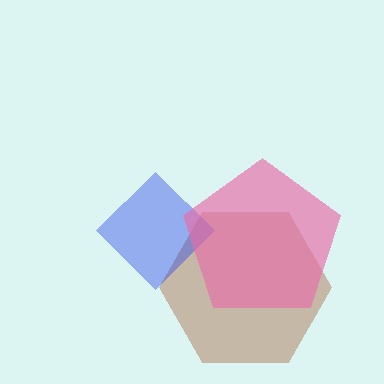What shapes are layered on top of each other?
The layered shapes are: a brown hexagon, a blue diamond, a pink pentagon.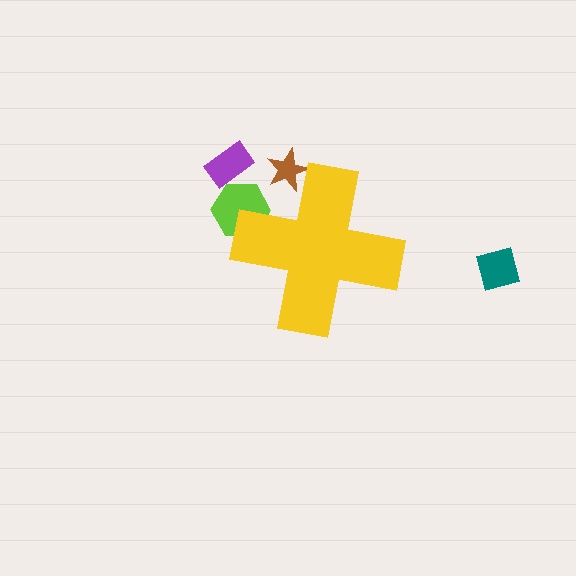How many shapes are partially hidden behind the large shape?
2 shapes are partially hidden.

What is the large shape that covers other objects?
A yellow cross.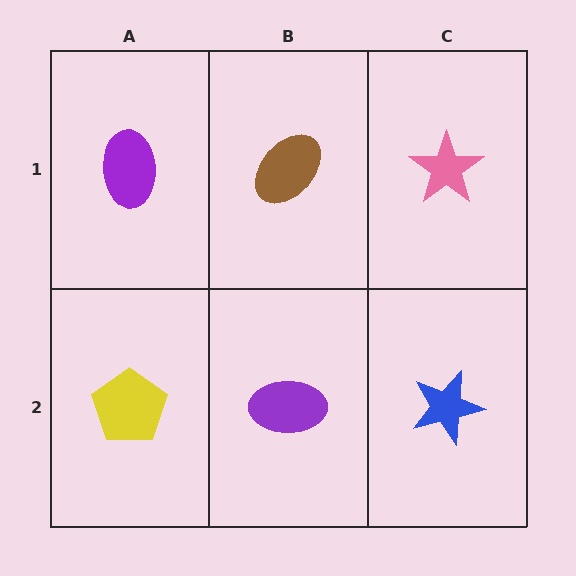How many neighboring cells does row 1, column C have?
2.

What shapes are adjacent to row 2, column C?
A pink star (row 1, column C), a purple ellipse (row 2, column B).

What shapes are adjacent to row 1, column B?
A purple ellipse (row 2, column B), a purple ellipse (row 1, column A), a pink star (row 1, column C).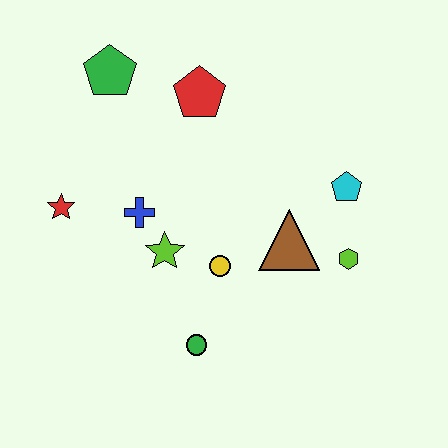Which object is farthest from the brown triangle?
The green pentagon is farthest from the brown triangle.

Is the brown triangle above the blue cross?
No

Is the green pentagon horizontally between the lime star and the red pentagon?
No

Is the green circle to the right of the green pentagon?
Yes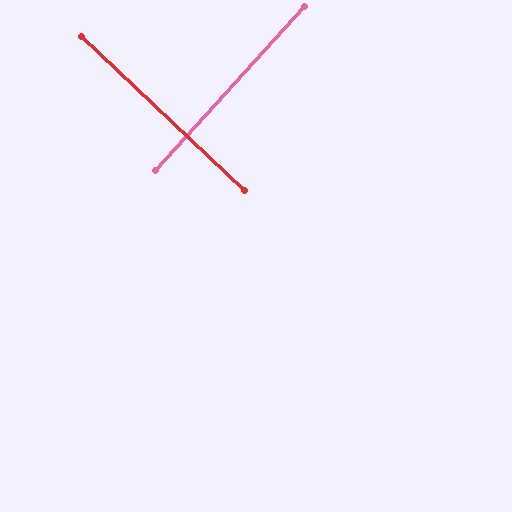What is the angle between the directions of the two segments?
Approximately 89 degrees.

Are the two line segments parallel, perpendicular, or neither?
Perpendicular — they meet at approximately 89°.